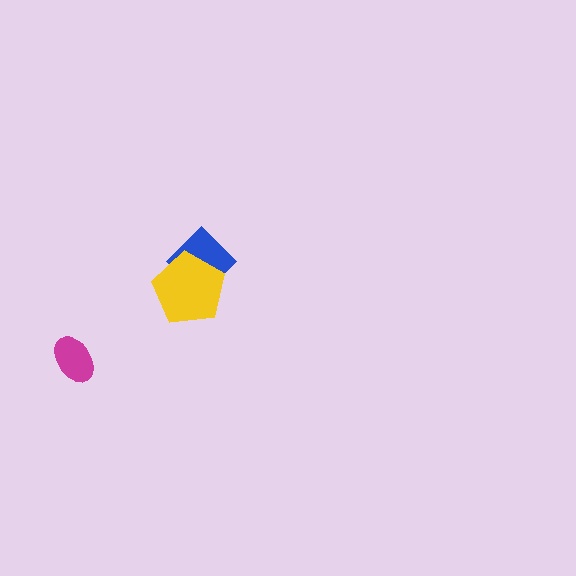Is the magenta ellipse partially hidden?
No, no other shape covers it.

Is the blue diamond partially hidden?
Yes, it is partially covered by another shape.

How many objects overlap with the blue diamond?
1 object overlaps with the blue diamond.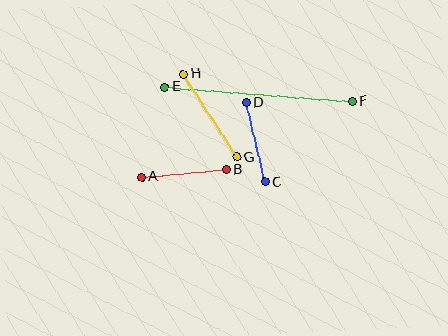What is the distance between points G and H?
The distance is approximately 99 pixels.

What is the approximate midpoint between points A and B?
The midpoint is at approximately (184, 173) pixels.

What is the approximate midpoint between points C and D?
The midpoint is at approximately (256, 142) pixels.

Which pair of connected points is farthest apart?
Points E and F are farthest apart.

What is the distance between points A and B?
The distance is approximately 85 pixels.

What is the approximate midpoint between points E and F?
The midpoint is at approximately (259, 94) pixels.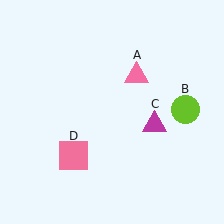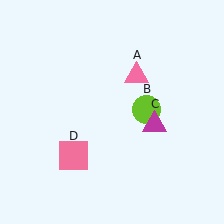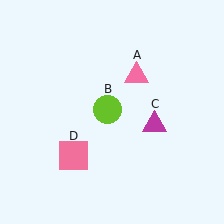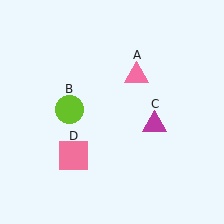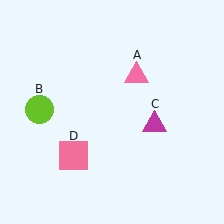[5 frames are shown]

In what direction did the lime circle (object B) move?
The lime circle (object B) moved left.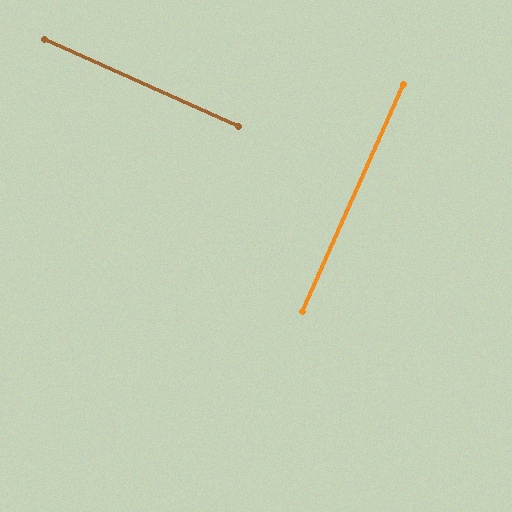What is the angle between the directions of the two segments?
Approximately 90 degrees.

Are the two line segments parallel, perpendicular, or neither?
Perpendicular — they meet at approximately 90°.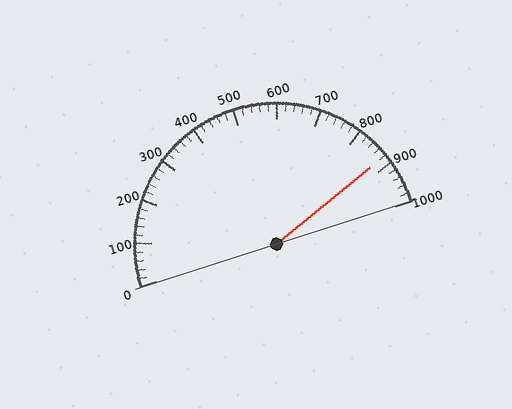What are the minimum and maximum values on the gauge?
The gauge ranges from 0 to 1000.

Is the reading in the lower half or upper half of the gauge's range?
The reading is in the upper half of the range (0 to 1000).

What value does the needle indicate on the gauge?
The needle indicates approximately 880.